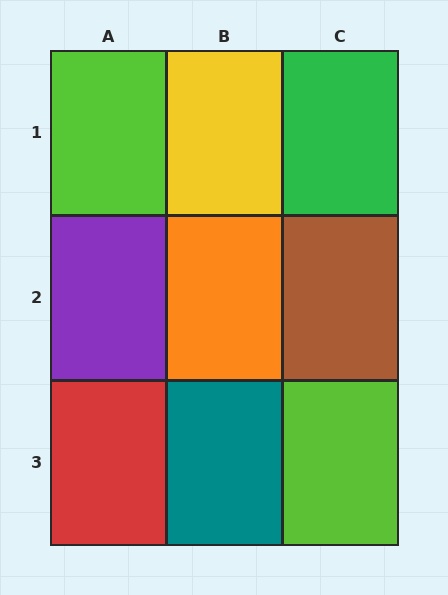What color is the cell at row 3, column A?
Red.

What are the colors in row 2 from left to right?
Purple, orange, brown.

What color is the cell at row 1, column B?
Yellow.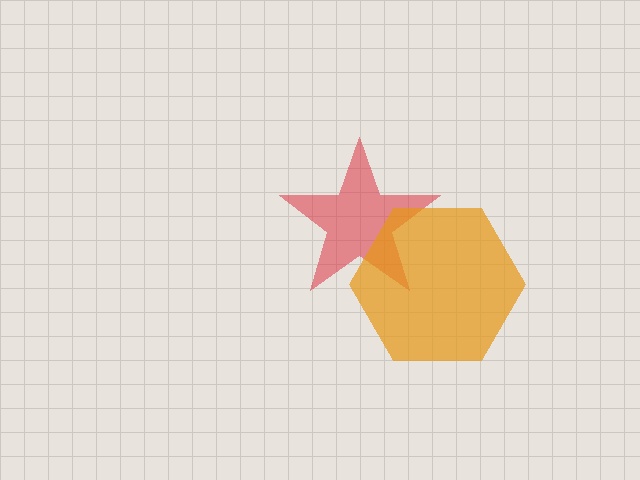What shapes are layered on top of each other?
The layered shapes are: a red star, an orange hexagon.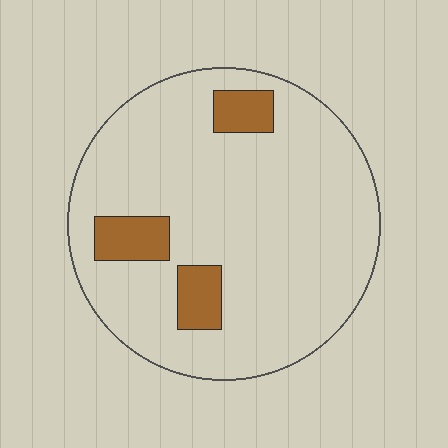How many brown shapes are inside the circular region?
3.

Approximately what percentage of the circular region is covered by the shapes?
Approximately 10%.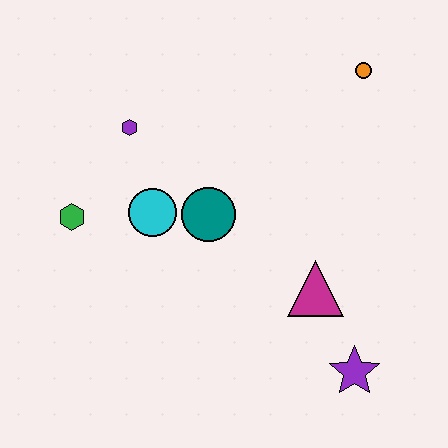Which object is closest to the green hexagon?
The cyan circle is closest to the green hexagon.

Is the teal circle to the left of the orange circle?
Yes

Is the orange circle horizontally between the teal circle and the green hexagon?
No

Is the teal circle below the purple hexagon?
Yes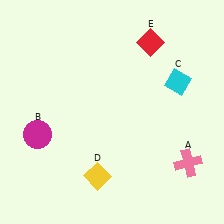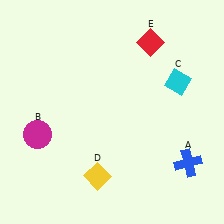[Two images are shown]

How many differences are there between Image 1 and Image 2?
There is 1 difference between the two images.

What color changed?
The cross (A) changed from pink in Image 1 to blue in Image 2.